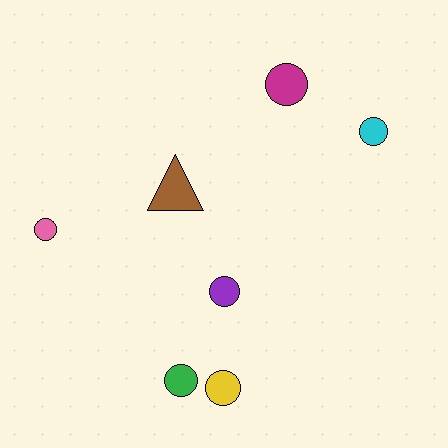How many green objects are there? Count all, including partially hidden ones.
There is 1 green object.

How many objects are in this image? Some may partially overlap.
There are 7 objects.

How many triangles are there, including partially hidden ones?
There is 1 triangle.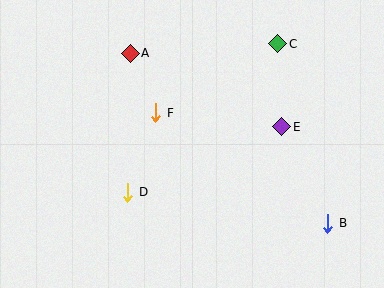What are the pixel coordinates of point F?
Point F is at (156, 113).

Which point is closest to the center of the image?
Point F at (156, 113) is closest to the center.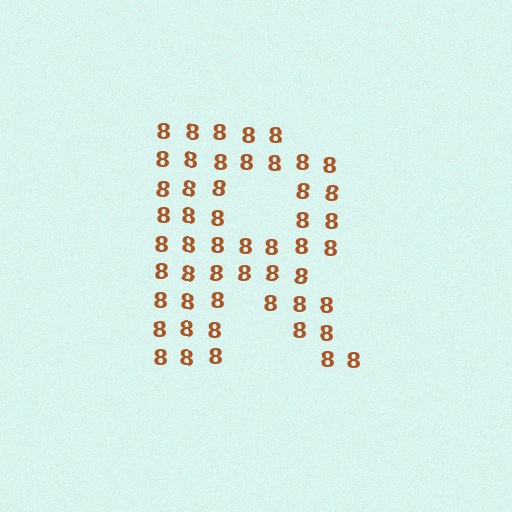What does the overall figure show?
The overall figure shows the letter R.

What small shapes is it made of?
It is made of small digit 8's.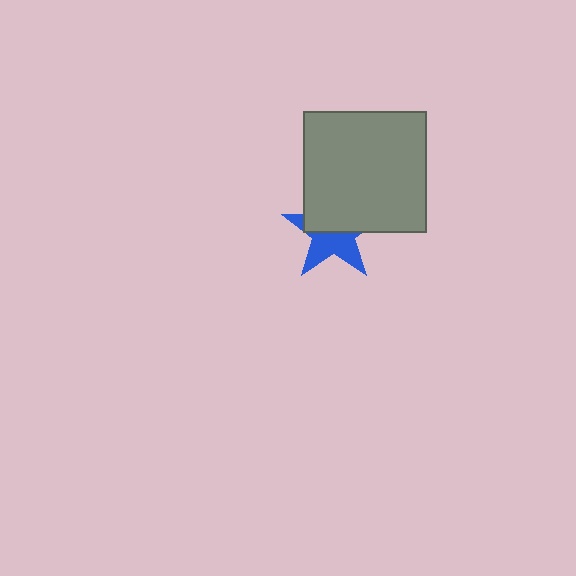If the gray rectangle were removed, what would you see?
You would see the complete blue star.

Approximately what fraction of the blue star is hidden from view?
Roughly 52% of the blue star is hidden behind the gray rectangle.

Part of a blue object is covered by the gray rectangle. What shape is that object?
It is a star.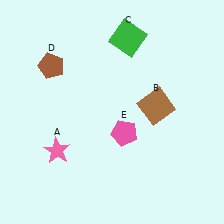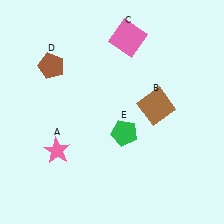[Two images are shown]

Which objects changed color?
C changed from green to pink. E changed from pink to green.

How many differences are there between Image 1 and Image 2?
There are 2 differences between the two images.